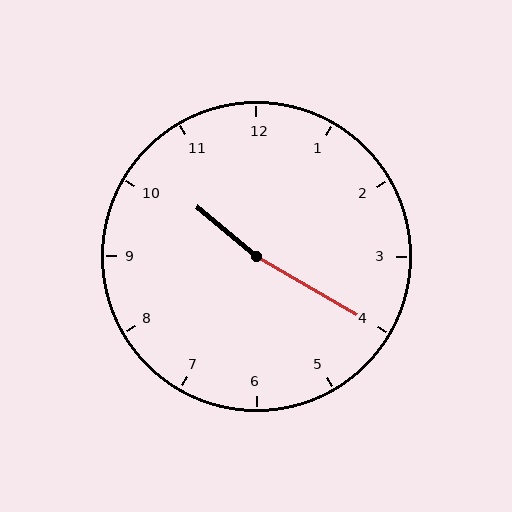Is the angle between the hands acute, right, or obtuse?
It is obtuse.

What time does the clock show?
10:20.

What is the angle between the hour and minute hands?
Approximately 170 degrees.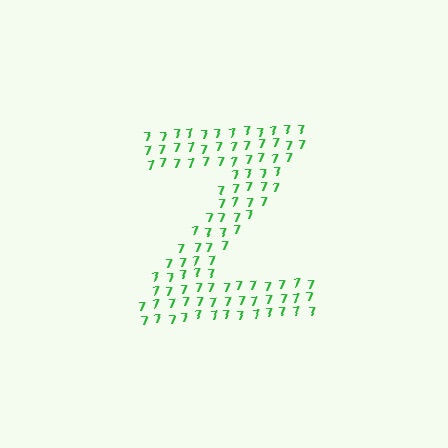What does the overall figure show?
The overall figure shows the letter Z.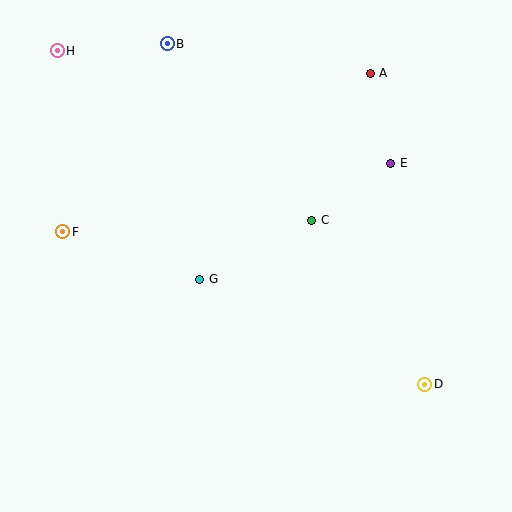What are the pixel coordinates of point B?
Point B is at (167, 44).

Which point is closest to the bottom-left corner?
Point F is closest to the bottom-left corner.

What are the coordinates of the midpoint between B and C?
The midpoint between B and C is at (239, 132).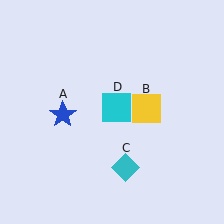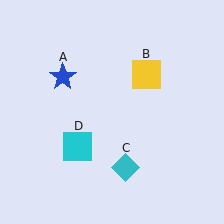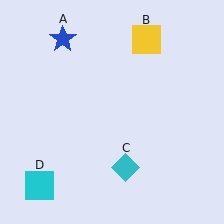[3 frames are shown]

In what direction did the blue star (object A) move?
The blue star (object A) moved up.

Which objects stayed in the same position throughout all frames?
Cyan diamond (object C) remained stationary.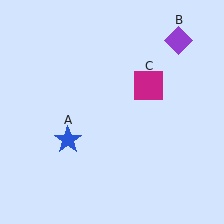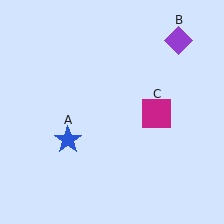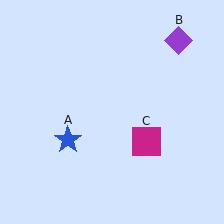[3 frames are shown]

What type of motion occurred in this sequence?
The magenta square (object C) rotated clockwise around the center of the scene.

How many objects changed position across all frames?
1 object changed position: magenta square (object C).